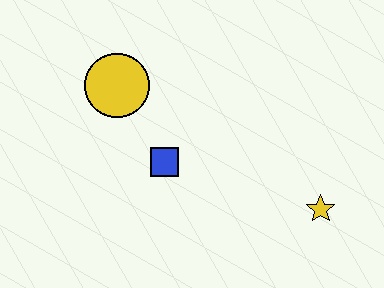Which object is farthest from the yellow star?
The yellow circle is farthest from the yellow star.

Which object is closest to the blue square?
The yellow circle is closest to the blue square.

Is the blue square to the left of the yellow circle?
No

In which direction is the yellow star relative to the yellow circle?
The yellow star is to the right of the yellow circle.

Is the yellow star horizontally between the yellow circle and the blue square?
No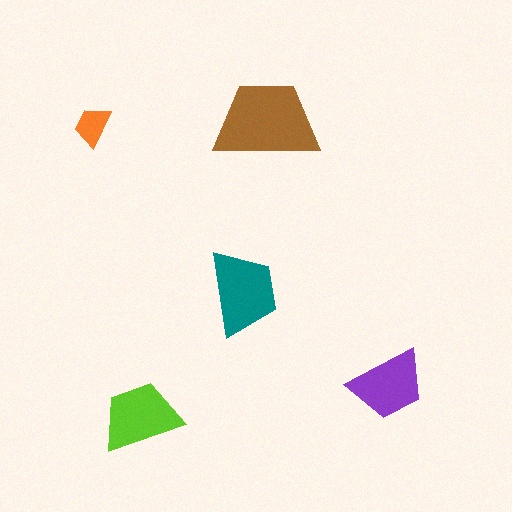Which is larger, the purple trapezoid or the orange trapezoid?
The purple one.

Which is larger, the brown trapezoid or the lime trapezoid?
The brown one.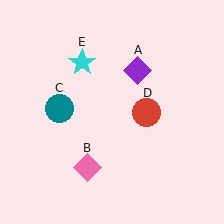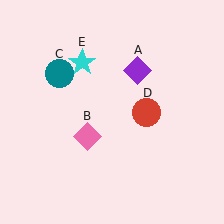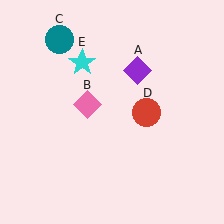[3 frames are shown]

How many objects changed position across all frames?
2 objects changed position: pink diamond (object B), teal circle (object C).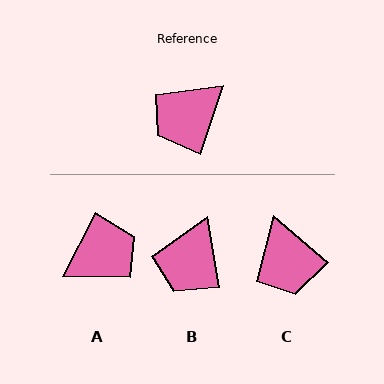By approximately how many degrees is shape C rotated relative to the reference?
Approximately 68 degrees counter-clockwise.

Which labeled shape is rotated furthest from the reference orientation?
A, about 171 degrees away.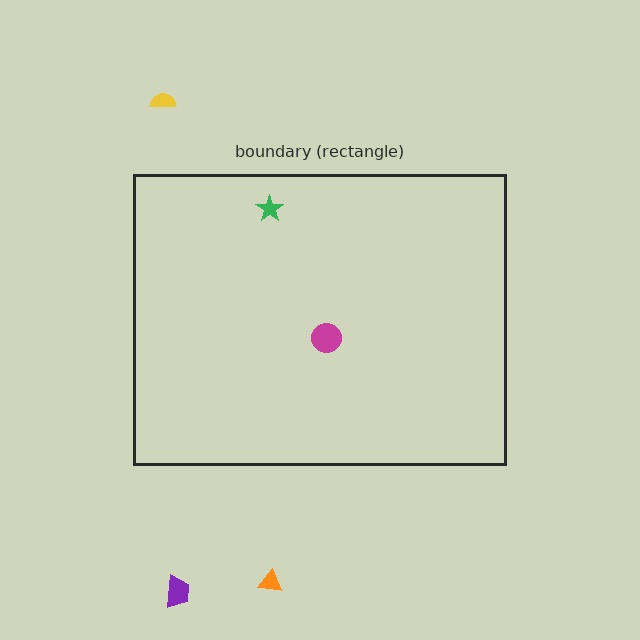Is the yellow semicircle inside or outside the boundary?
Outside.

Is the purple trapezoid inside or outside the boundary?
Outside.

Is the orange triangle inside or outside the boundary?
Outside.